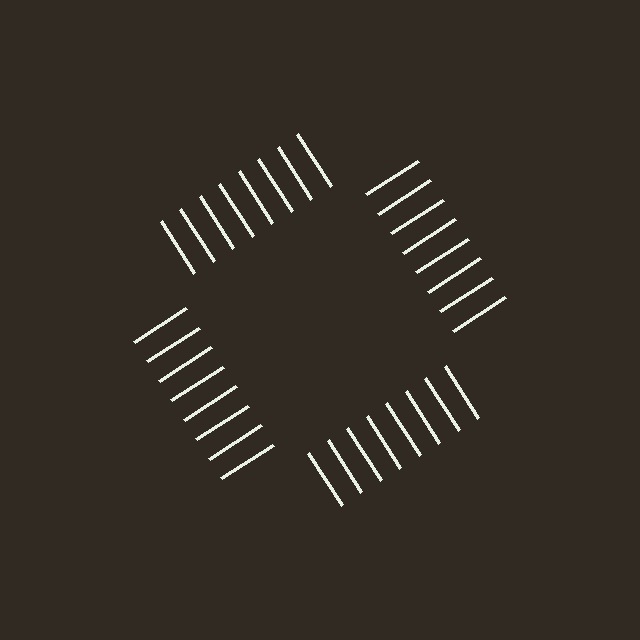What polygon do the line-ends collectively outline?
An illusory square — the line segments terminate on its edges but no continuous stroke is drawn.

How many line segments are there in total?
32 — 8 along each of the 4 edges.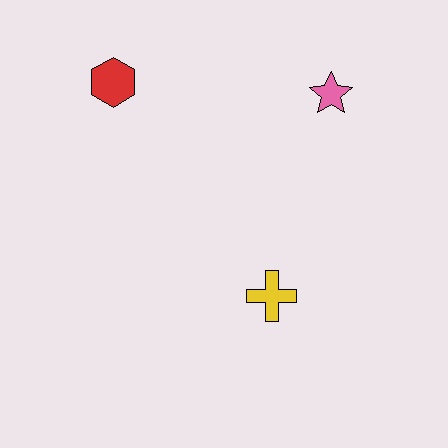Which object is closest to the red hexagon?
The pink star is closest to the red hexagon.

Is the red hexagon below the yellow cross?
No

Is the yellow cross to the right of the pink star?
No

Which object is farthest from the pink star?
The red hexagon is farthest from the pink star.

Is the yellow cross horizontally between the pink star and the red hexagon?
Yes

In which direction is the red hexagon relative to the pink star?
The red hexagon is to the left of the pink star.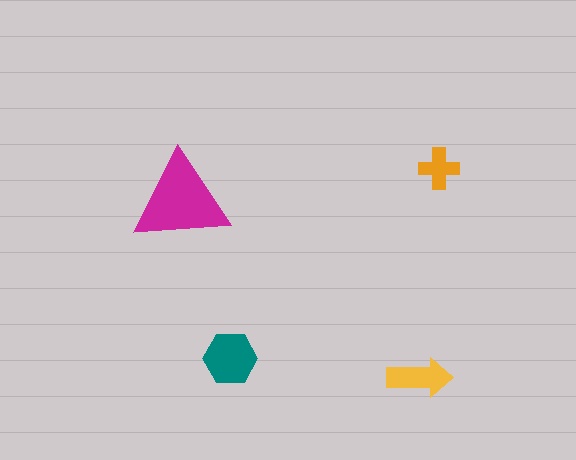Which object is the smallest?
The orange cross.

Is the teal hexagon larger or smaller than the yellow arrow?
Larger.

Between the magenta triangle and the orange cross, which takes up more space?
The magenta triangle.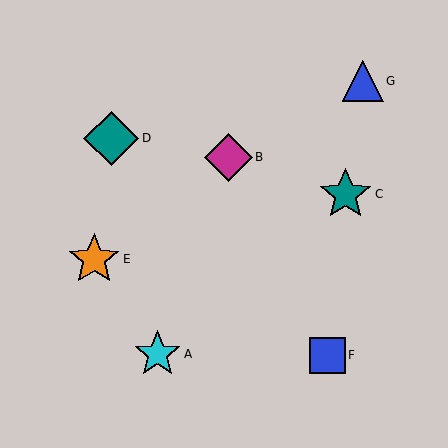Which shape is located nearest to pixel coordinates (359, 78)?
The blue triangle (labeled G) at (363, 81) is nearest to that location.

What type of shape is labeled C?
Shape C is a teal star.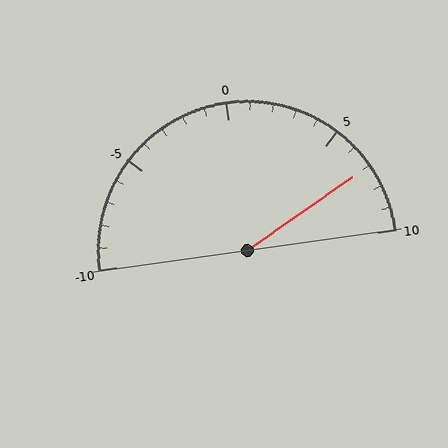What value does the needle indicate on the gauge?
The needle indicates approximately 7.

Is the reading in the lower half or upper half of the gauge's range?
The reading is in the upper half of the range (-10 to 10).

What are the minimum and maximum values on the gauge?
The gauge ranges from -10 to 10.